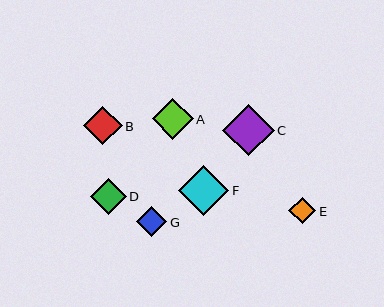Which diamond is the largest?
Diamond C is the largest with a size of approximately 52 pixels.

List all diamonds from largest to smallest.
From largest to smallest: C, F, A, B, D, G, E.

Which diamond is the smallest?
Diamond E is the smallest with a size of approximately 27 pixels.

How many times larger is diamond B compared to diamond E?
Diamond B is approximately 1.4 times the size of diamond E.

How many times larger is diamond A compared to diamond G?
Diamond A is approximately 1.4 times the size of diamond G.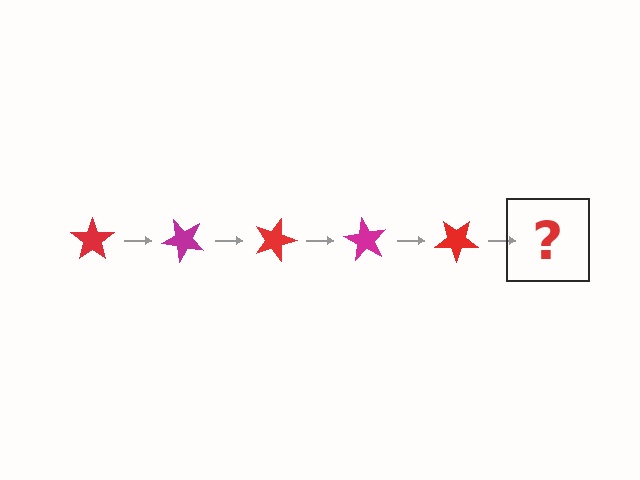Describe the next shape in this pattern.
It should be a magenta star, rotated 225 degrees from the start.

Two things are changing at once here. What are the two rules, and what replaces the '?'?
The two rules are that it rotates 45 degrees each step and the color cycles through red and magenta. The '?' should be a magenta star, rotated 225 degrees from the start.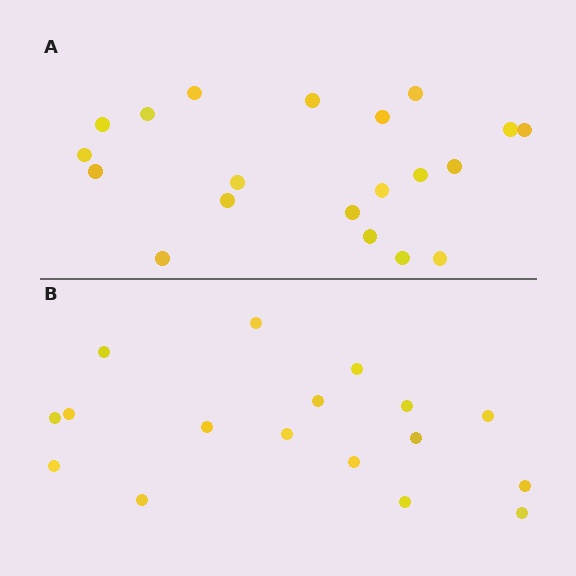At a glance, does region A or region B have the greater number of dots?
Region A (the top region) has more dots.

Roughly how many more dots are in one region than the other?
Region A has just a few more — roughly 2 or 3 more dots than region B.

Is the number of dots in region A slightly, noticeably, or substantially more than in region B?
Region A has only slightly more — the two regions are fairly close. The ratio is roughly 1.2 to 1.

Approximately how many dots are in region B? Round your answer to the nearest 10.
About 20 dots. (The exact count is 17, which rounds to 20.)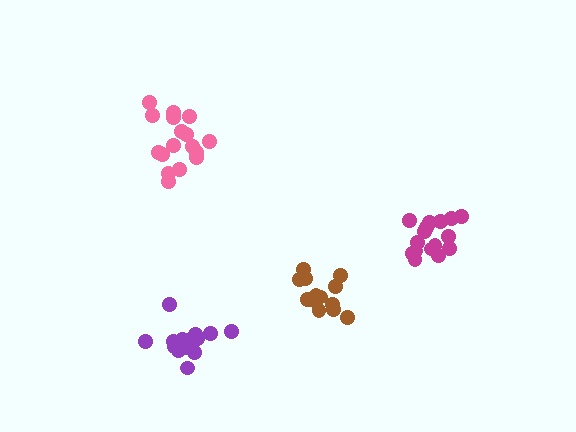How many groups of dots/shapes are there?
There are 4 groups.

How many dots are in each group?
Group 1: 17 dots, Group 2: 16 dots, Group 3: 14 dots, Group 4: 14 dots (61 total).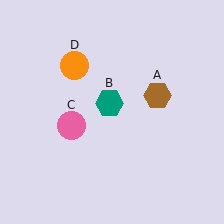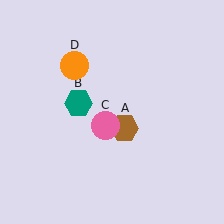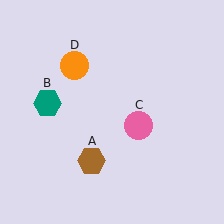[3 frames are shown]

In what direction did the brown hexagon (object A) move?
The brown hexagon (object A) moved down and to the left.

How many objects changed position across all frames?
3 objects changed position: brown hexagon (object A), teal hexagon (object B), pink circle (object C).